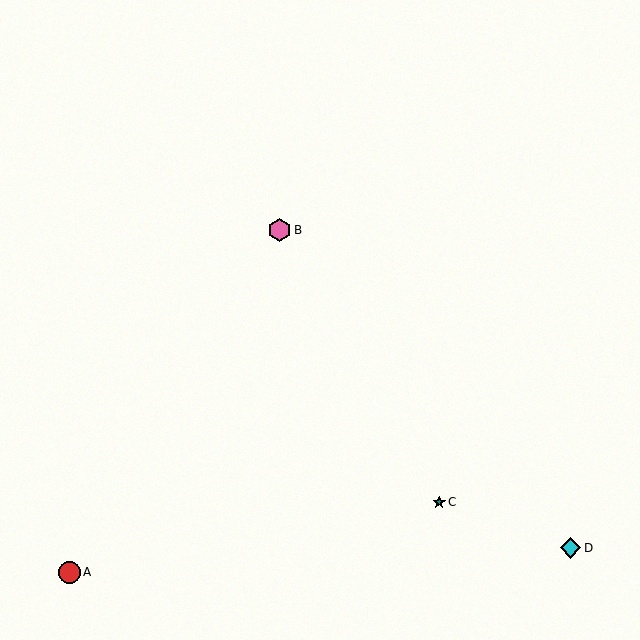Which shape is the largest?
The pink hexagon (labeled B) is the largest.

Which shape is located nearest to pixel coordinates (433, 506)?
The teal star (labeled C) at (439, 502) is nearest to that location.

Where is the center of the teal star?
The center of the teal star is at (439, 502).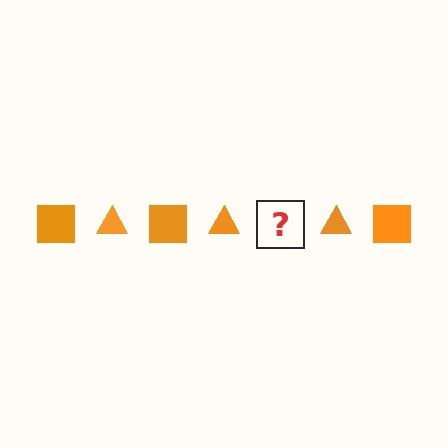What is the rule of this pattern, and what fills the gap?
The rule is that the pattern cycles through square, triangle shapes in orange. The gap should be filled with an orange square.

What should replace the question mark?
The question mark should be replaced with an orange square.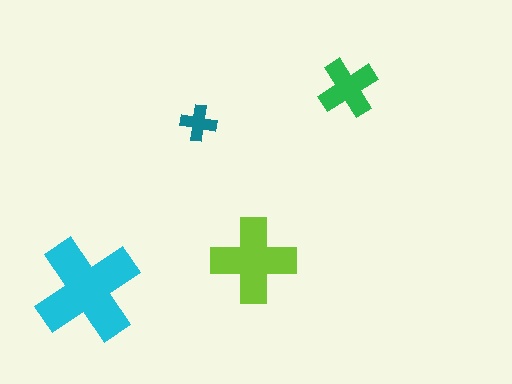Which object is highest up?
The green cross is topmost.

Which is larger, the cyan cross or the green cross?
The cyan one.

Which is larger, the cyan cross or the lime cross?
The cyan one.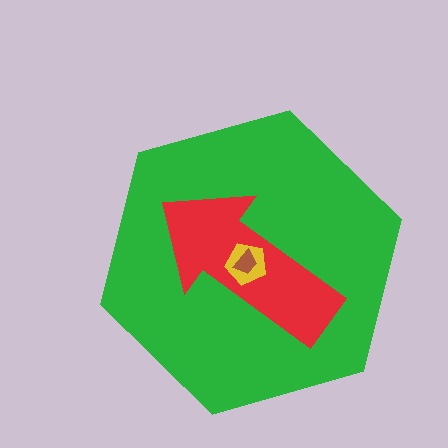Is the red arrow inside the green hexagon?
Yes.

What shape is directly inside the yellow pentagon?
The brown trapezoid.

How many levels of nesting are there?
4.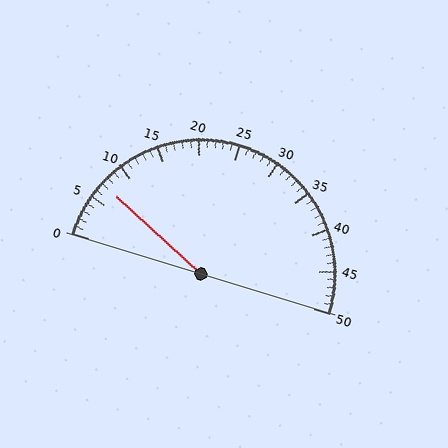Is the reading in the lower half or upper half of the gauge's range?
The reading is in the lower half of the range (0 to 50).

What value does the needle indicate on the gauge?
The needle indicates approximately 7.